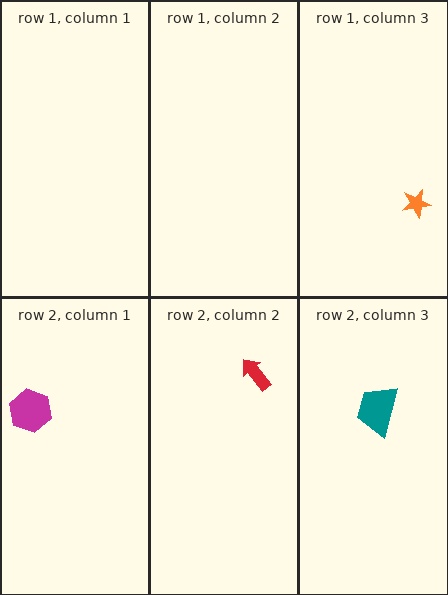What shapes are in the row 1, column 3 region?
The orange star.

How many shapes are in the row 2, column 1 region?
1.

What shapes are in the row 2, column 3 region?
The teal trapezoid.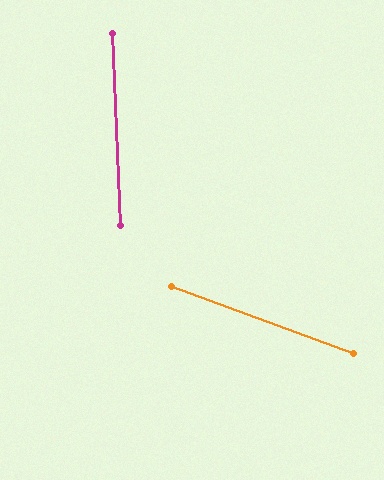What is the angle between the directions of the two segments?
Approximately 67 degrees.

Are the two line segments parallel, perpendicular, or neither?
Neither parallel nor perpendicular — they differ by about 67°.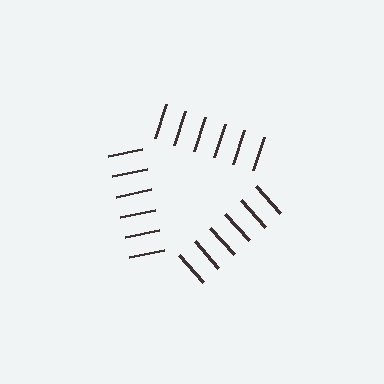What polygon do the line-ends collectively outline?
An illusory triangle — the line segments terminate on its edges but no continuous stroke is drawn.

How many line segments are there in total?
18 — 6 along each of the 3 edges.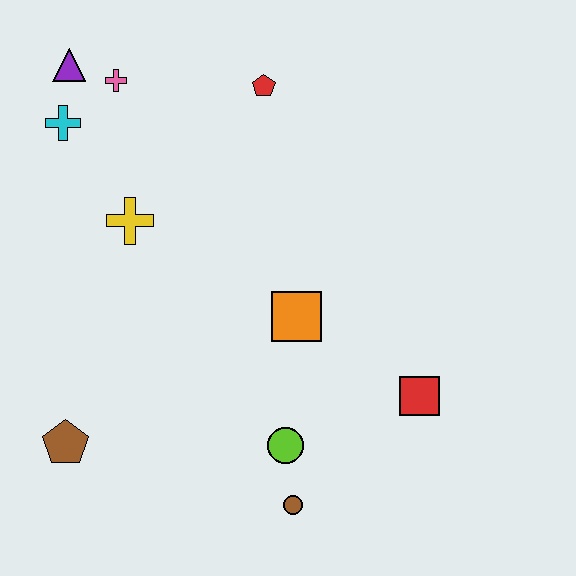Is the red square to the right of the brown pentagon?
Yes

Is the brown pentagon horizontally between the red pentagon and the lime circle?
No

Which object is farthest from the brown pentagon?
The red pentagon is farthest from the brown pentagon.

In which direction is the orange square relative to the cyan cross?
The orange square is to the right of the cyan cross.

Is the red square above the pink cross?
No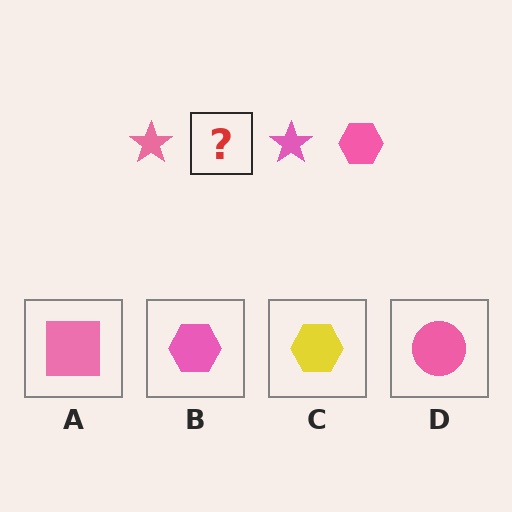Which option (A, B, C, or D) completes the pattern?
B.